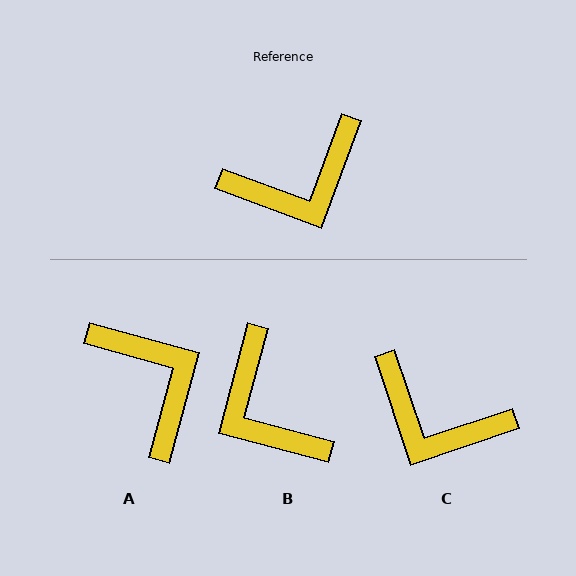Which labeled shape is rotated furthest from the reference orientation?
A, about 95 degrees away.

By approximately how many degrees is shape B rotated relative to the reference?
Approximately 85 degrees clockwise.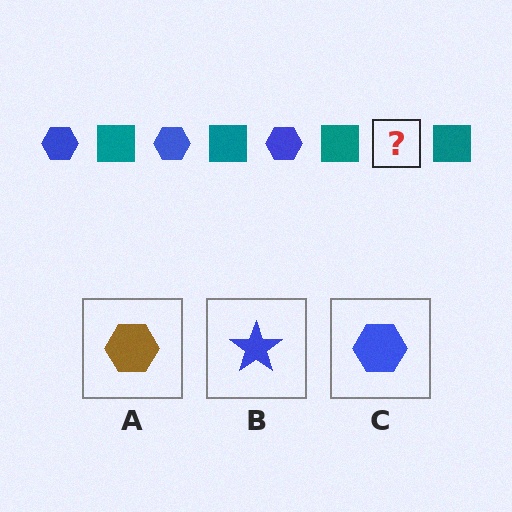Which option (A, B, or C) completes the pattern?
C.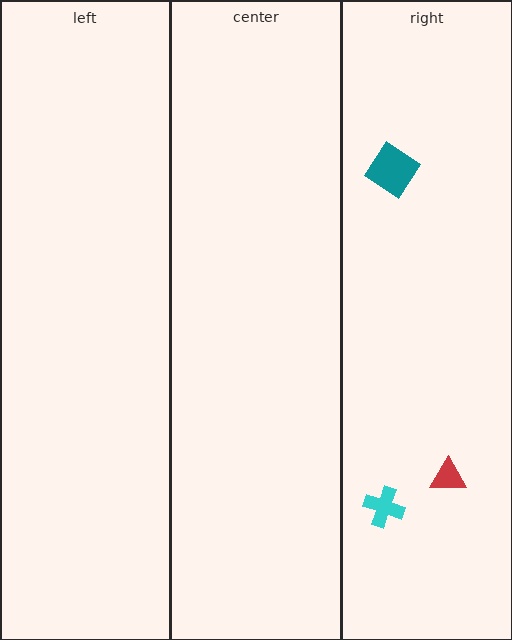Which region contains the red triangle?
The right region.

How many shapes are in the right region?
3.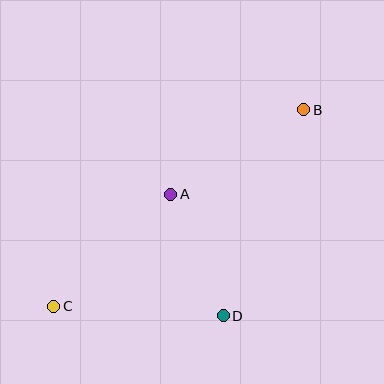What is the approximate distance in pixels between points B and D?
The distance between B and D is approximately 221 pixels.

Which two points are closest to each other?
Points A and D are closest to each other.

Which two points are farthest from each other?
Points B and C are farthest from each other.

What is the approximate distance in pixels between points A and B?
The distance between A and B is approximately 158 pixels.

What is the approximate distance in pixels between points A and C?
The distance between A and C is approximately 162 pixels.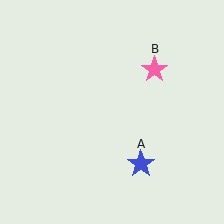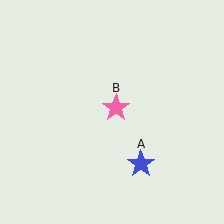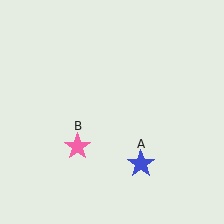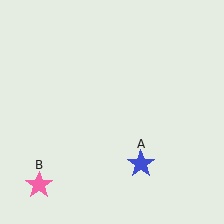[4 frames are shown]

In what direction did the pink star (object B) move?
The pink star (object B) moved down and to the left.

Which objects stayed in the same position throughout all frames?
Blue star (object A) remained stationary.